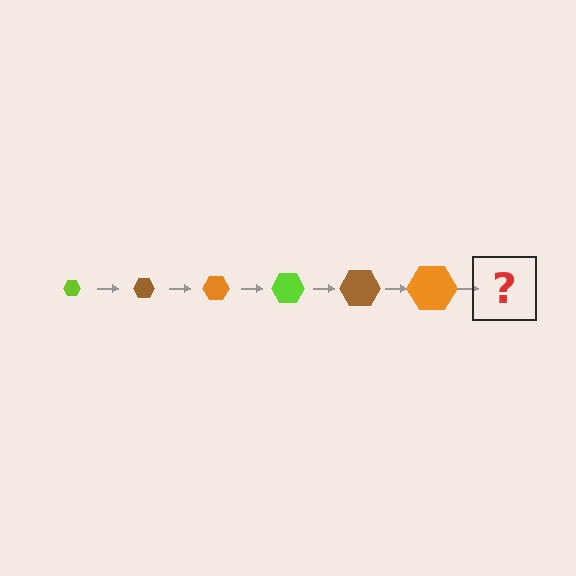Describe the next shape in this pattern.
It should be a lime hexagon, larger than the previous one.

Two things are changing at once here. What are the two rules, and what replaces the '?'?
The two rules are that the hexagon grows larger each step and the color cycles through lime, brown, and orange. The '?' should be a lime hexagon, larger than the previous one.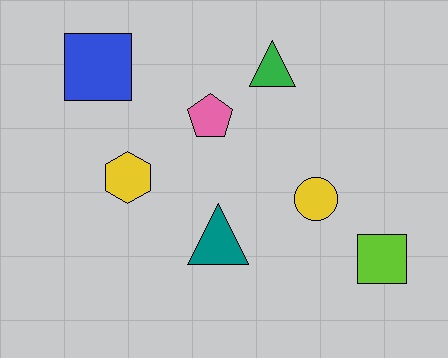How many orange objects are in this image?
There are no orange objects.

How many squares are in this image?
There are 2 squares.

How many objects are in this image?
There are 7 objects.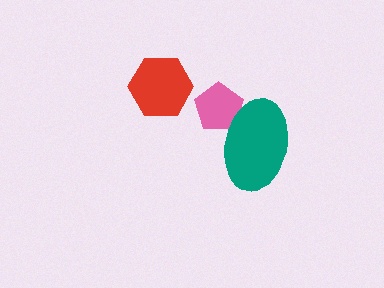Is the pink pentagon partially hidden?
Yes, it is partially covered by another shape.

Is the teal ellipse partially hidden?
No, no other shape covers it.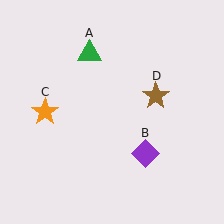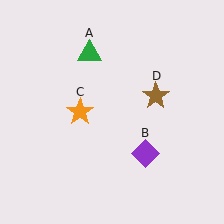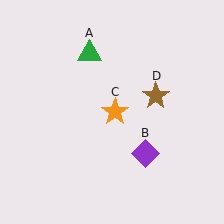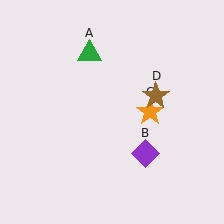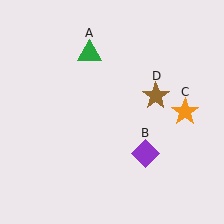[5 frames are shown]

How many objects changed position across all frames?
1 object changed position: orange star (object C).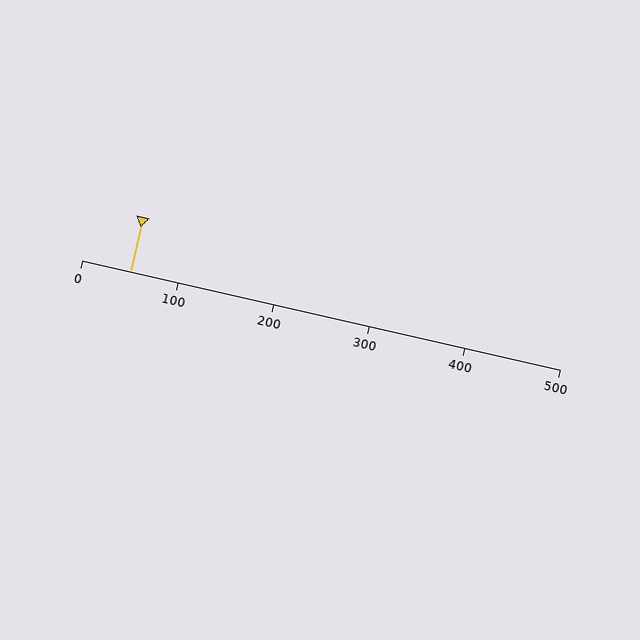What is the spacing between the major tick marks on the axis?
The major ticks are spaced 100 apart.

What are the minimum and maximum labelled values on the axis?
The axis runs from 0 to 500.